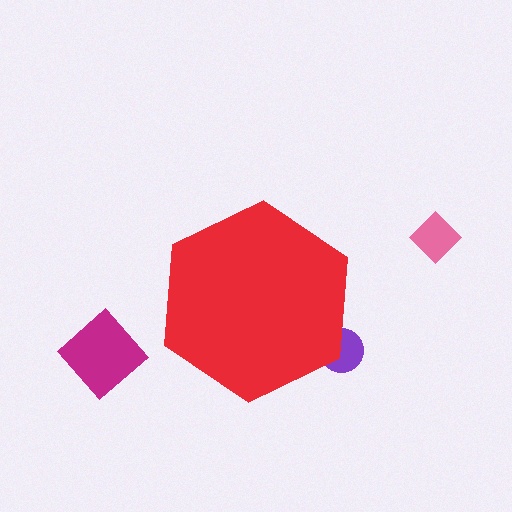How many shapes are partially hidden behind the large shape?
1 shape is partially hidden.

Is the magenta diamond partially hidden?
No, the magenta diamond is fully visible.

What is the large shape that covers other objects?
A red hexagon.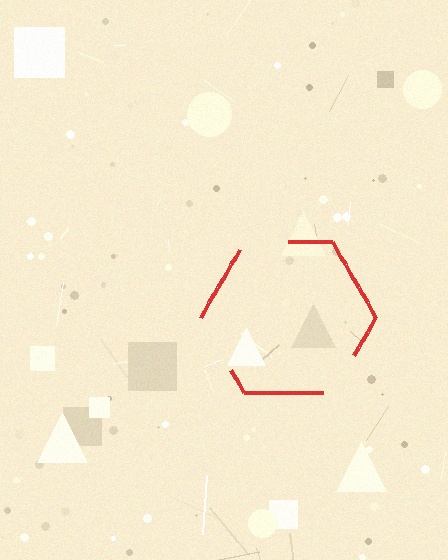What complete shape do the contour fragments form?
The contour fragments form a hexagon.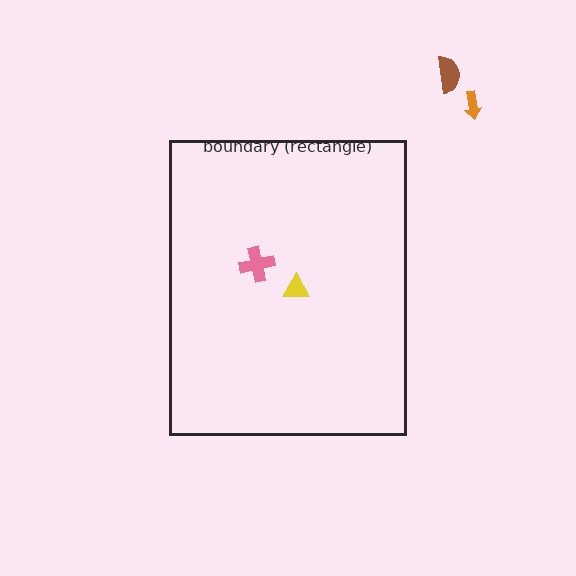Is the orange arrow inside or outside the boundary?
Outside.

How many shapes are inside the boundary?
2 inside, 2 outside.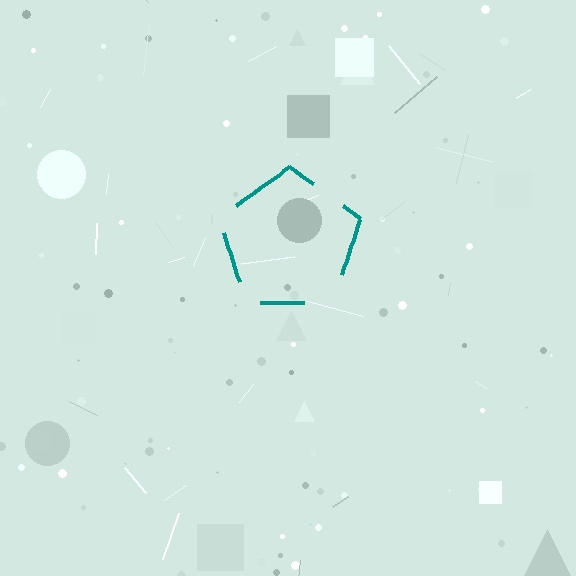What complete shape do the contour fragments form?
The contour fragments form a pentagon.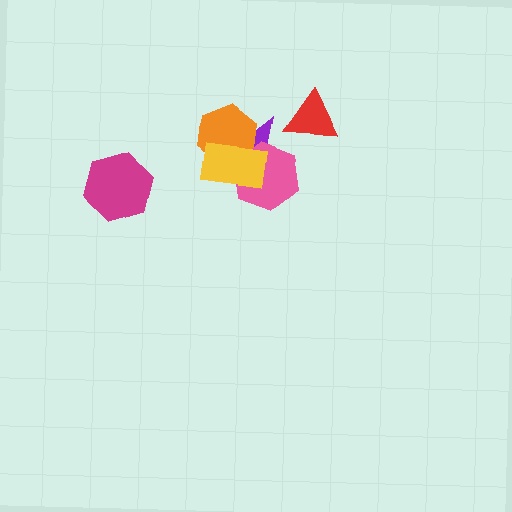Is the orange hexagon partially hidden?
Yes, it is partially covered by another shape.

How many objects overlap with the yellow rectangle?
3 objects overlap with the yellow rectangle.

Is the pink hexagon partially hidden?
Yes, it is partially covered by another shape.